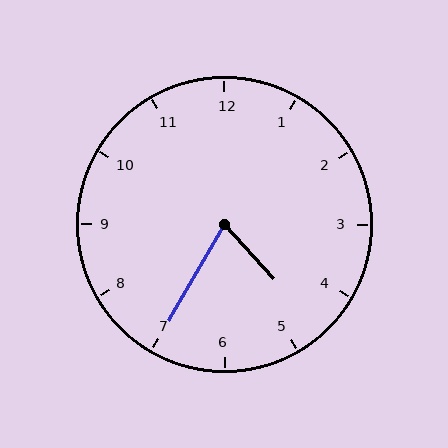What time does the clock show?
4:35.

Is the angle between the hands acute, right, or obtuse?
It is acute.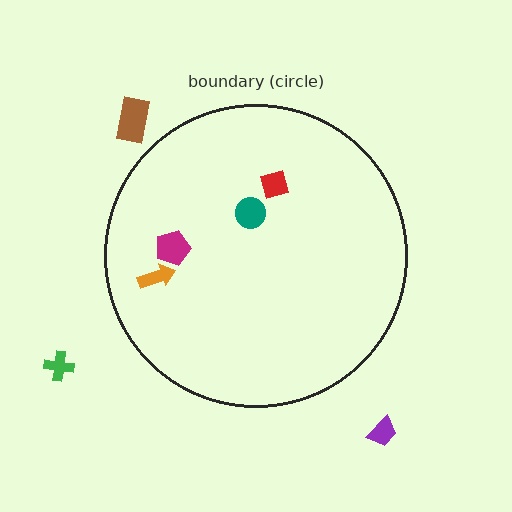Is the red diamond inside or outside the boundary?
Inside.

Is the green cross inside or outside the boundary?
Outside.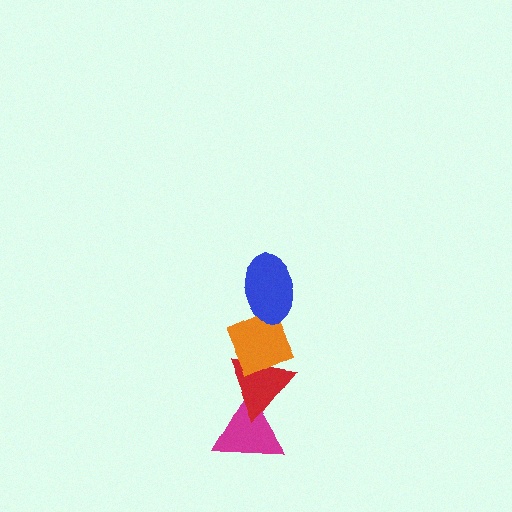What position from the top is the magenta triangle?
The magenta triangle is 4th from the top.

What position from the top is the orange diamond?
The orange diamond is 2nd from the top.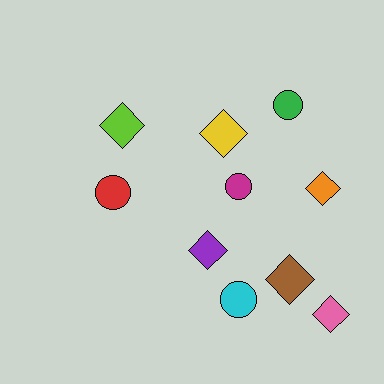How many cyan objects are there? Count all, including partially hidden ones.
There is 1 cyan object.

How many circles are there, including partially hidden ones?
There are 4 circles.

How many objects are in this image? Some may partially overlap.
There are 10 objects.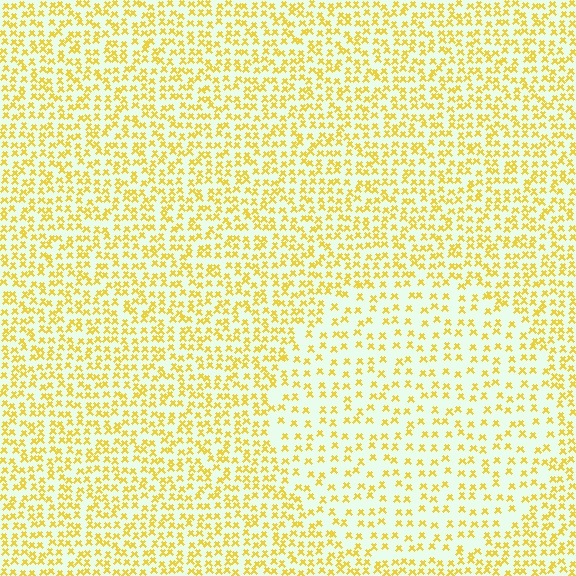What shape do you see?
I see a circle.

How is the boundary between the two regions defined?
The boundary is defined by a change in element density (approximately 1.8x ratio). All elements are the same color, size, and shape.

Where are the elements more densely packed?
The elements are more densely packed outside the circle boundary.